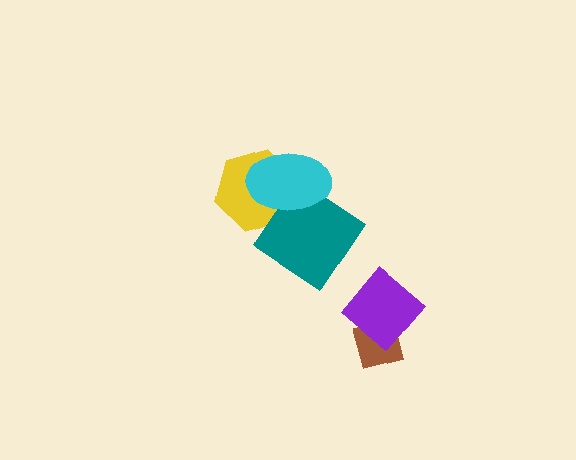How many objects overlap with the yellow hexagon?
2 objects overlap with the yellow hexagon.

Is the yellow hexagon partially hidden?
Yes, it is partially covered by another shape.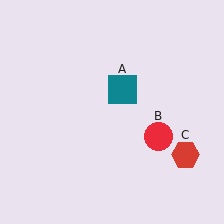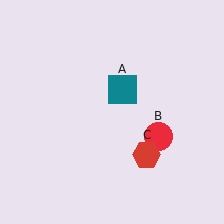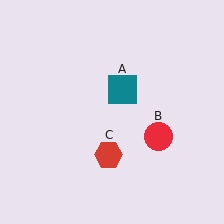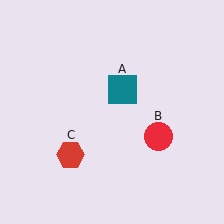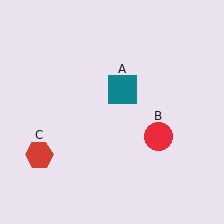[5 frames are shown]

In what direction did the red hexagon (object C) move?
The red hexagon (object C) moved left.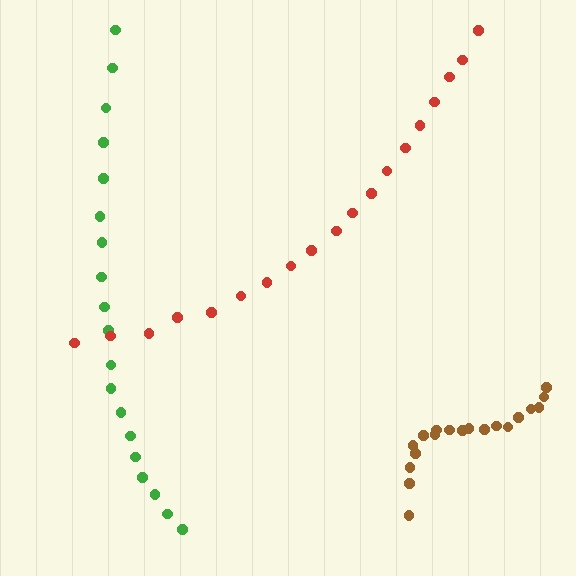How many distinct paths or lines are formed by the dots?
There are 3 distinct paths.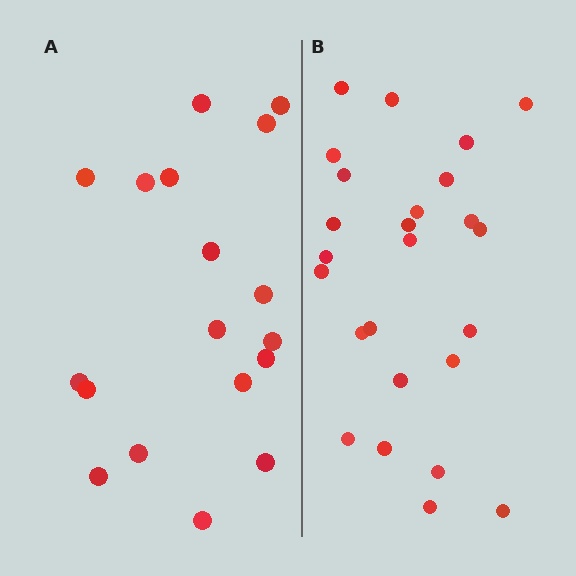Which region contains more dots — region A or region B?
Region B (the right region) has more dots.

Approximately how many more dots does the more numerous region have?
Region B has roughly 8 or so more dots than region A.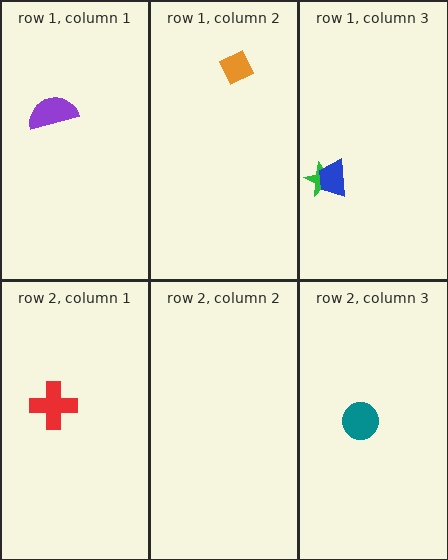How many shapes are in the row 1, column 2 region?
1.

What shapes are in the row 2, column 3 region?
The teal circle.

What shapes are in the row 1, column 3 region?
The green star, the blue trapezoid.